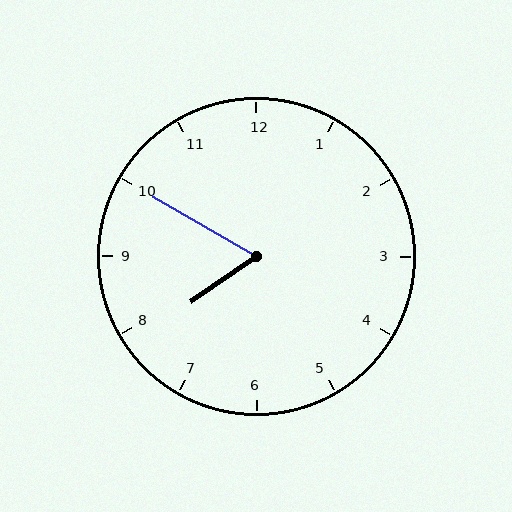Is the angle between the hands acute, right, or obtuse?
It is acute.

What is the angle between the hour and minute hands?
Approximately 65 degrees.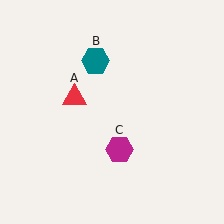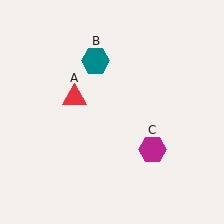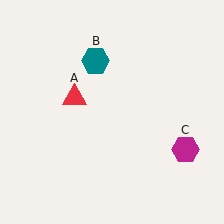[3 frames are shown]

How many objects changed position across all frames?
1 object changed position: magenta hexagon (object C).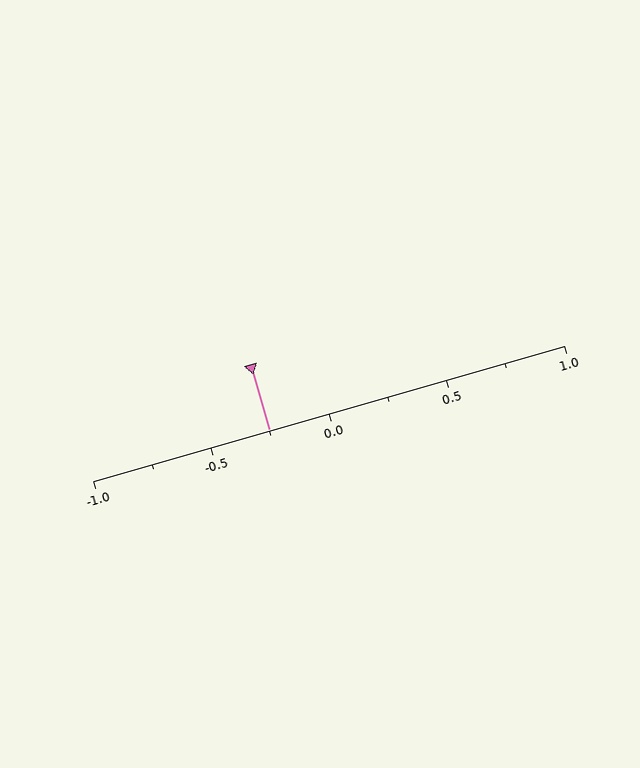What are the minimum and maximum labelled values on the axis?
The axis runs from -1.0 to 1.0.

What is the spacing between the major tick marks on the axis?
The major ticks are spaced 0.5 apart.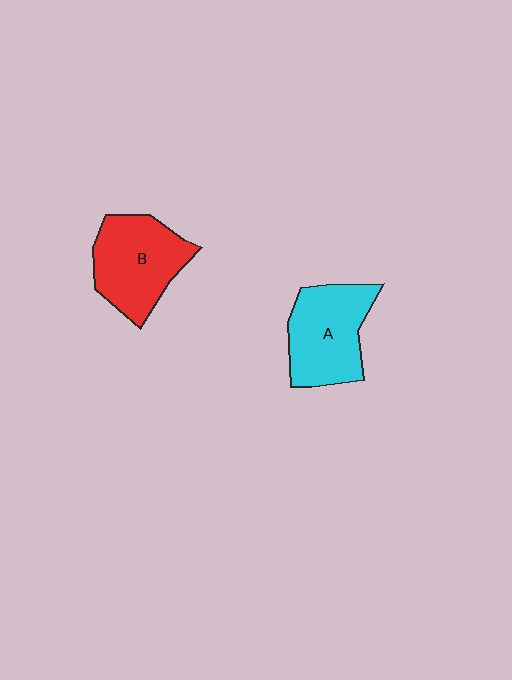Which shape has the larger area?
Shape B (red).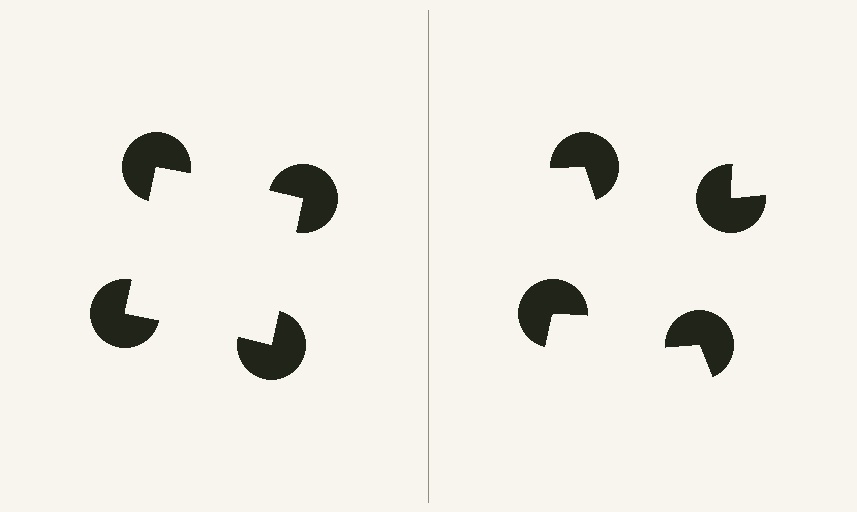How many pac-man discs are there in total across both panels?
8 — 4 on each side.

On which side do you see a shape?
An illusory square appears on the left side. On the right side the wedge cuts are rotated, so no coherent shape forms.